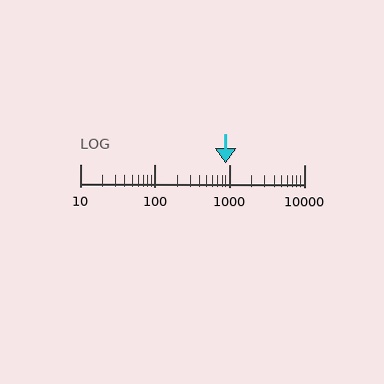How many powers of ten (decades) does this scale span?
The scale spans 3 decades, from 10 to 10000.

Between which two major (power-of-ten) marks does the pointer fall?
The pointer is between 100 and 1000.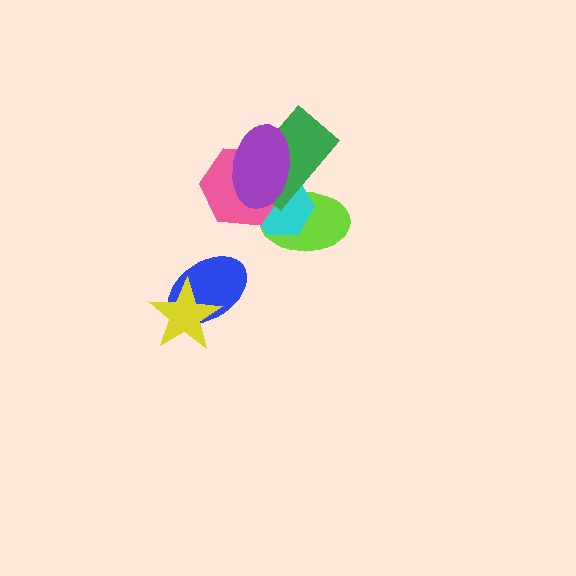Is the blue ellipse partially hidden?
Yes, it is partially covered by another shape.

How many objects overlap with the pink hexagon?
4 objects overlap with the pink hexagon.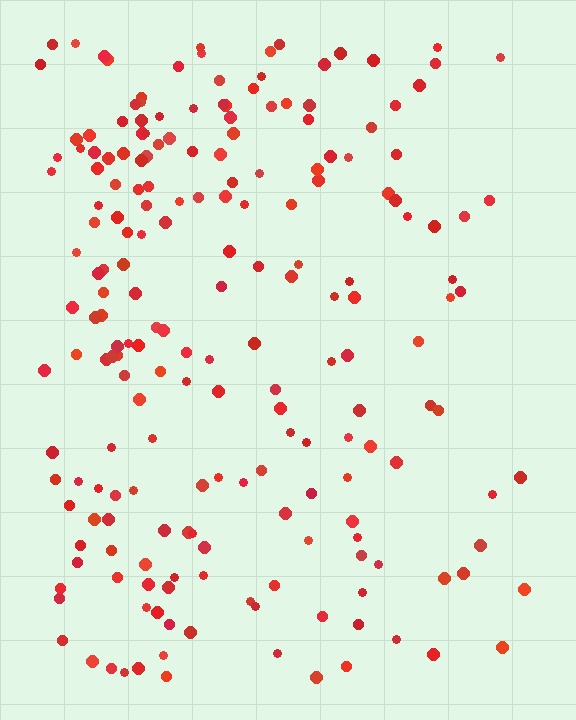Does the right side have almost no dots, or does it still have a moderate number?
Still a moderate number, just noticeably fewer than the left.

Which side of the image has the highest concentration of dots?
The left.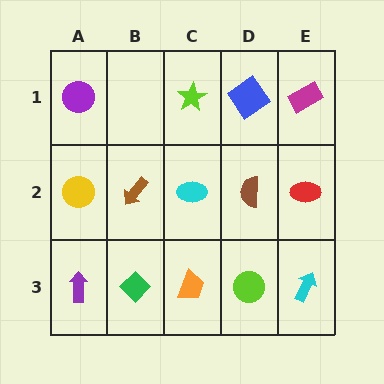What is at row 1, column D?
A blue diamond.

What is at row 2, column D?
A brown semicircle.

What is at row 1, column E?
A magenta rectangle.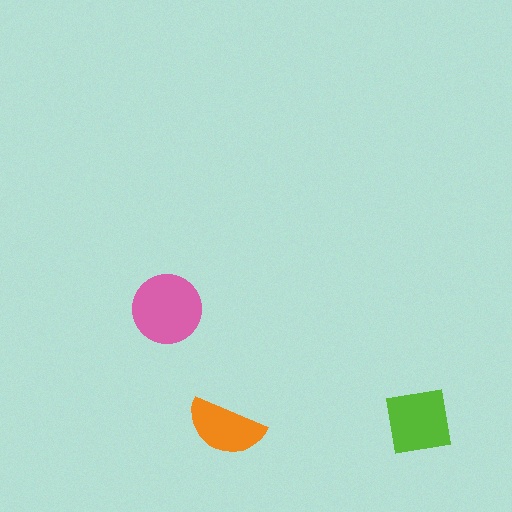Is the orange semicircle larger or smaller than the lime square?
Smaller.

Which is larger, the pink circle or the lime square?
The pink circle.